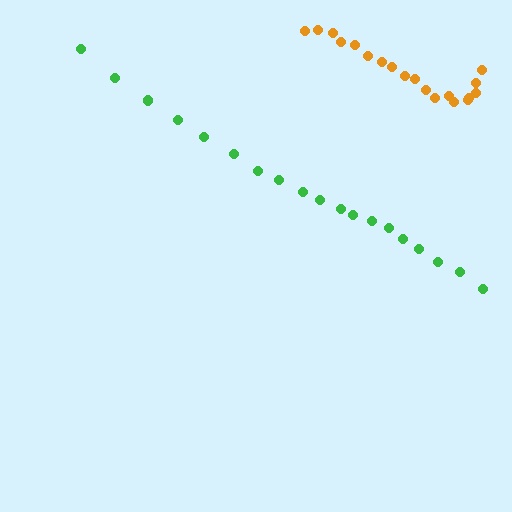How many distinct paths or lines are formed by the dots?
There are 2 distinct paths.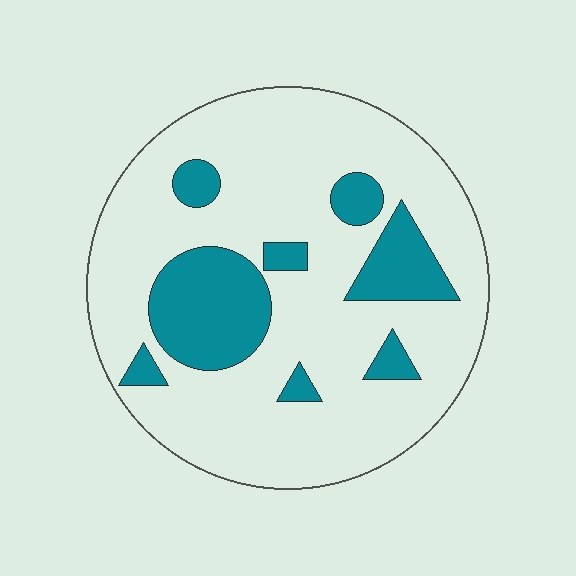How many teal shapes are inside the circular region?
8.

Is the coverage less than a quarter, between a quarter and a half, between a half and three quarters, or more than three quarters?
Less than a quarter.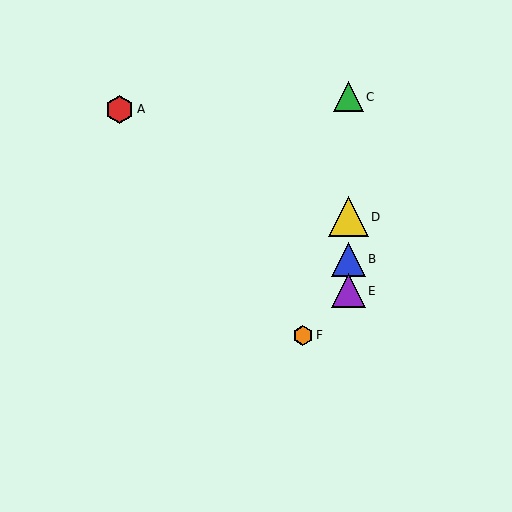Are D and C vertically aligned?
Yes, both are at x≈348.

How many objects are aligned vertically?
4 objects (B, C, D, E) are aligned vertically.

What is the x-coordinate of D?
Object D is at x≈348.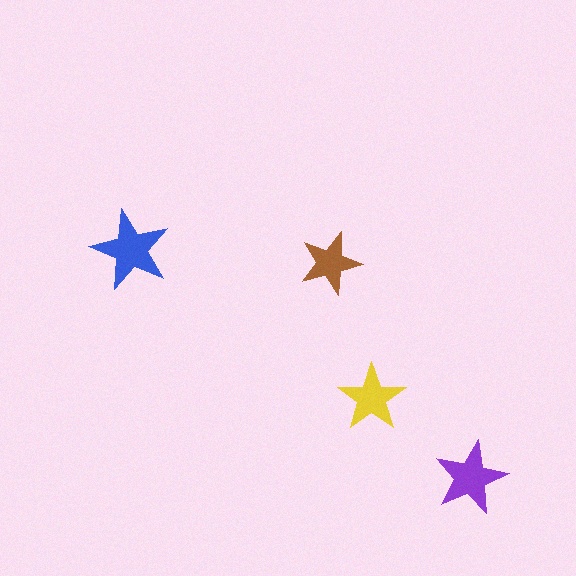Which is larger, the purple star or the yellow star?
The purple one.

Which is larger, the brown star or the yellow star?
The yellow one.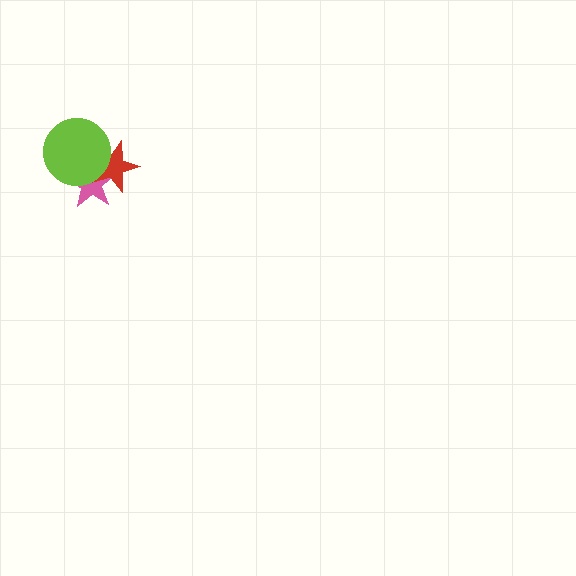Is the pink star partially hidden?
Yes, it is partially covered by another shape.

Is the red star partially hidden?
Yes, it is partially covered by another shape.